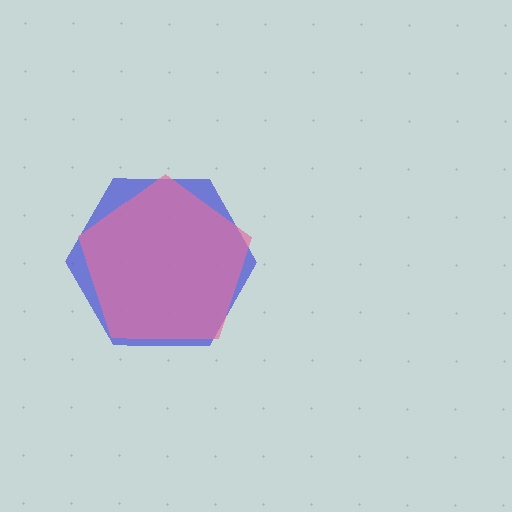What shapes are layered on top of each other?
The layered shapes are: a blue hexagon, a pink pentagon.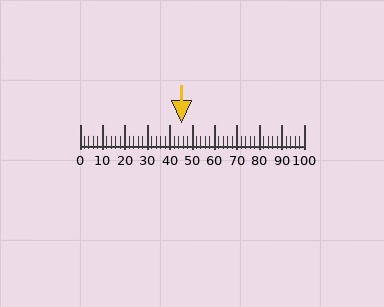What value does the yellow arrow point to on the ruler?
The yellow arrow points to approximately 45.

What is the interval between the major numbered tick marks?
The major tick marks are spaced 10 units apart.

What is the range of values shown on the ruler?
The ruler shows values from 0 to 100.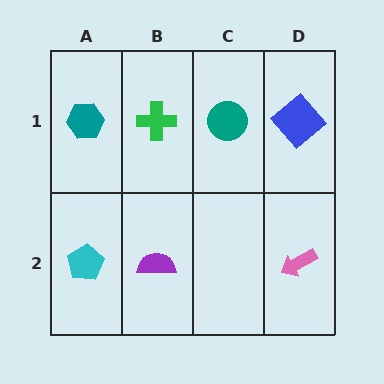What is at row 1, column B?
A green cross.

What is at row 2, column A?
A cyan pentagon.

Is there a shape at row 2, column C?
No, that cell is empty.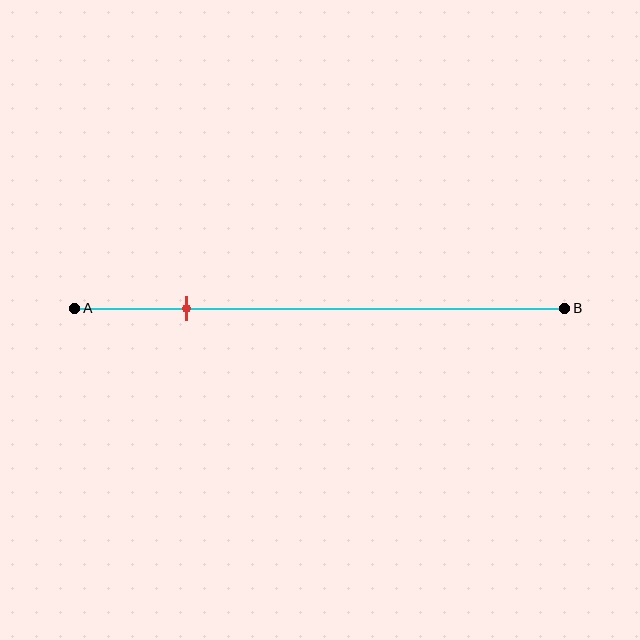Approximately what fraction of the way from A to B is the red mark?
The red mark is approximately 25% of the way from A to B.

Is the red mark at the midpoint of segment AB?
No, the mark is at about 25% from A, not at the 50% midpoint.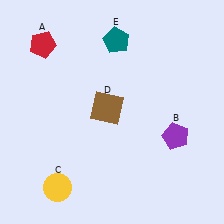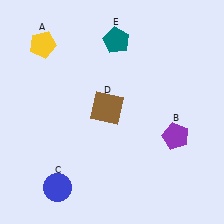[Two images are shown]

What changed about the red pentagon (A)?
In Image 1, A is red. In Image 2, it changed to yellow.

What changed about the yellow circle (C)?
In Image 1, C is yellow. In Image 2, it changed to blue.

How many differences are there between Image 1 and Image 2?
There are 2 differences between the two images.